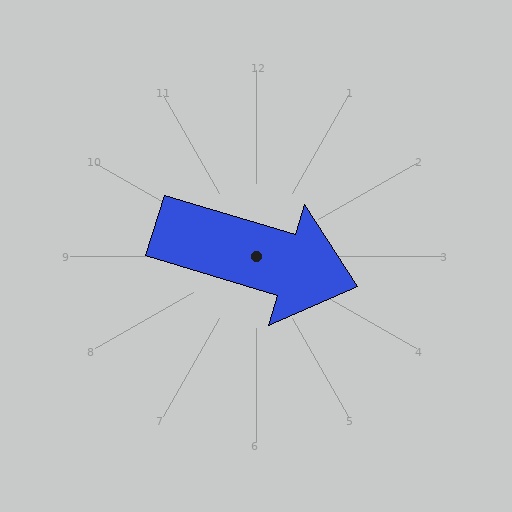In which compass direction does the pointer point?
East.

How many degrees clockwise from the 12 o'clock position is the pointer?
Approximately 107 degrees.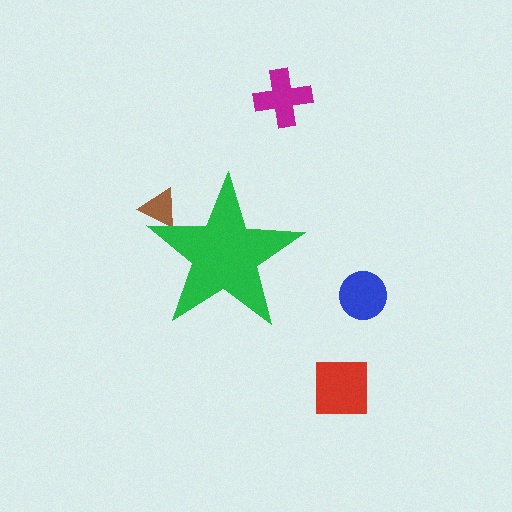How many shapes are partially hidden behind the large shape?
1 shape is partially hidden.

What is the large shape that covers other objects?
A green star.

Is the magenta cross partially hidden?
No, the magenta cross is fully visible.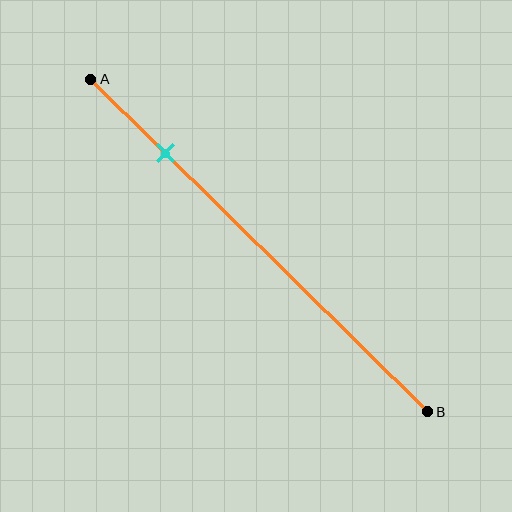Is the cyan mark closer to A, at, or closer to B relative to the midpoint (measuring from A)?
The cyan mark is closer to point A than the midpoint of segment AB.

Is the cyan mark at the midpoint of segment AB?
No, the mark is at about 20% from A, not at the 50% midpoint.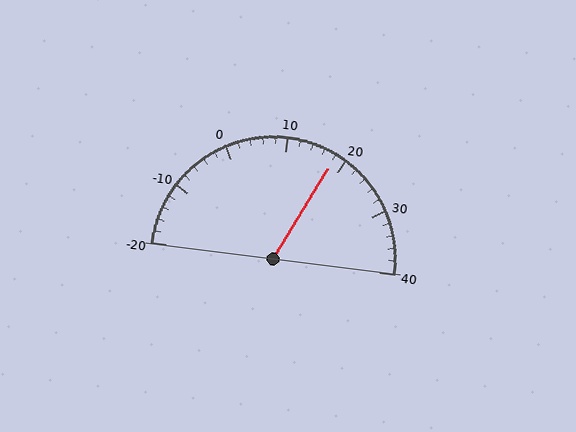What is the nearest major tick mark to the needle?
The nearest major tick mark is 20.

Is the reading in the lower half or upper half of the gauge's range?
The reading is in the upper half of the range (-20 to 40).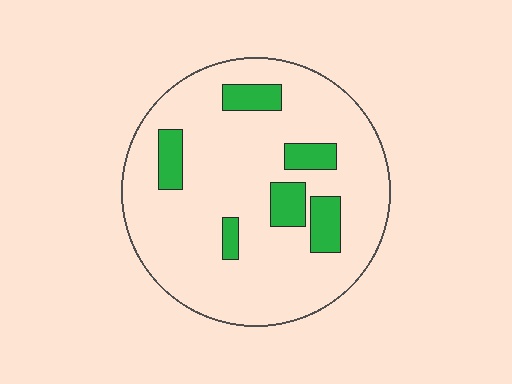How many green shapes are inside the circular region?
6.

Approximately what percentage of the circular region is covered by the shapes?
Approximately 15%.